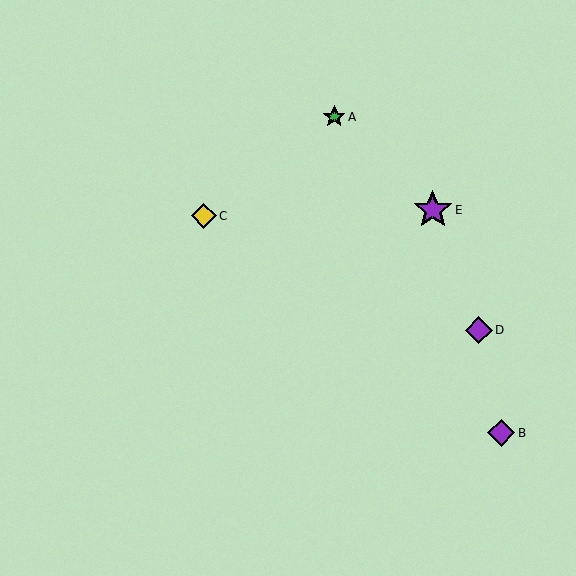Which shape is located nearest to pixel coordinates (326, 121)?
The green star (labeled A) at (334, 117) is nearest to that location.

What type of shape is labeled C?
Shape C is a yellow diamond.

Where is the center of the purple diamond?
The center of the purple diamond is at (501, 433).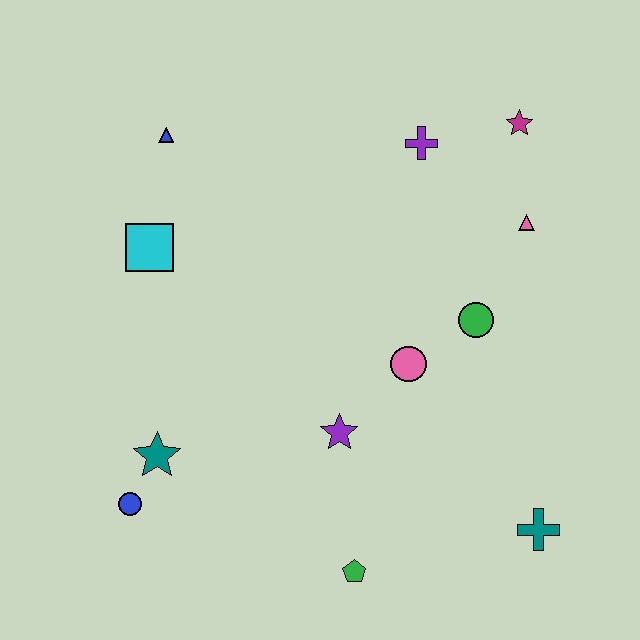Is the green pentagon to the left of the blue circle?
No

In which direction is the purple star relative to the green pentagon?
The purple star is above the green pentagon.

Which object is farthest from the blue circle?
The magenta star is farthest from the blue circle.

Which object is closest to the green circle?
The pink circle is closest to the green circle.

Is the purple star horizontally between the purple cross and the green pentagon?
No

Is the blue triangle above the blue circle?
Yes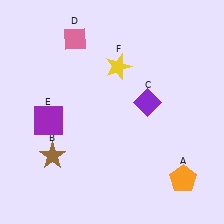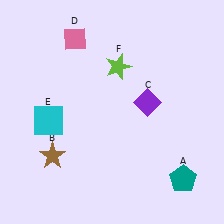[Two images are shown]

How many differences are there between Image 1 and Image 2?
There are 3 differences between the two images.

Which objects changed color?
A changed from orange to teal. E changed from purple to cyan. F changed from yellow to lime.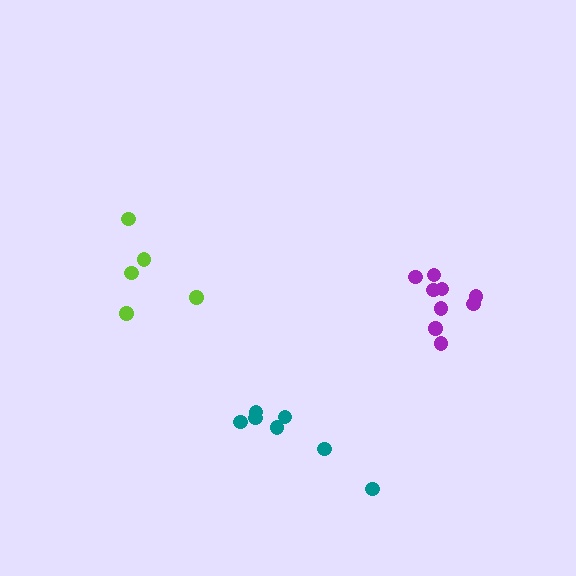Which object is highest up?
The lime cluster is topmost.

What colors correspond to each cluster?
The clusters are colored: purple, lime, teal.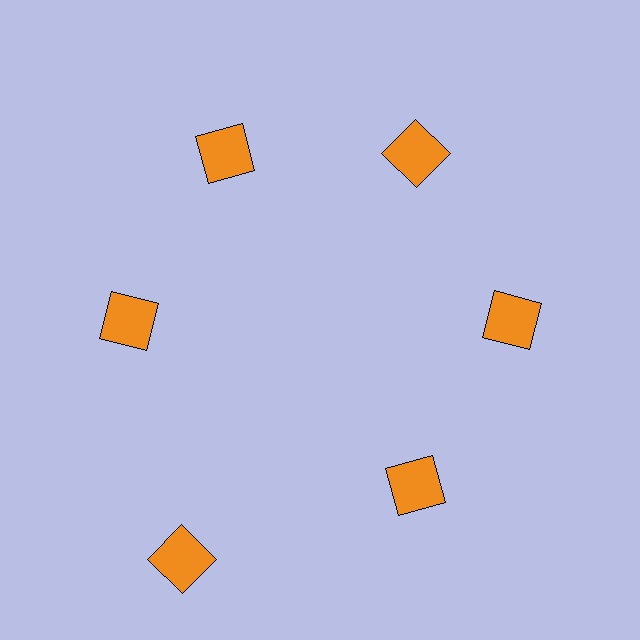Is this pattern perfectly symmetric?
No. The 6 orange squares are arranged in a ring, but one element near the 7 o'clock position is pushed outward from the center, breaking the 6-fold rotational symmetry.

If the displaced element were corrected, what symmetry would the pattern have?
It would have 6-fold rotational symmetry — the pattern would map onto itself every 60 degrees.